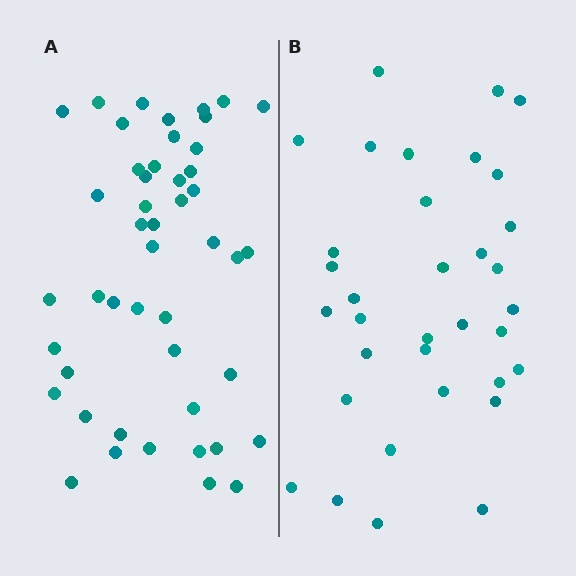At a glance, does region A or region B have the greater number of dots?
Region A (the left region) has more dots.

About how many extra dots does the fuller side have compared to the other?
Region A has approximately 15 more dots than region B.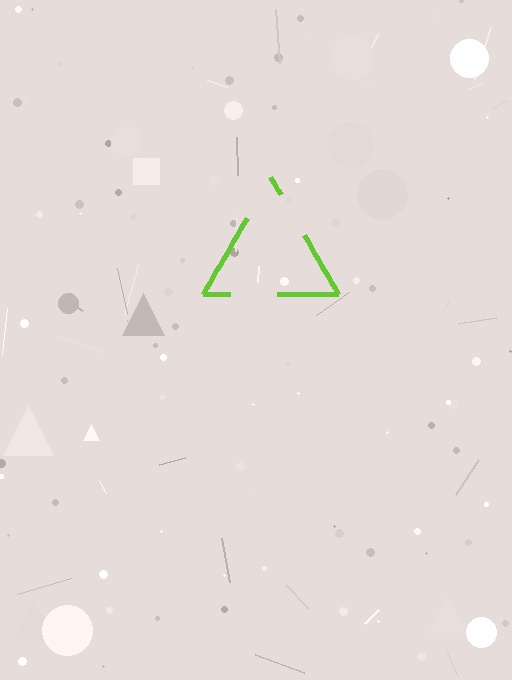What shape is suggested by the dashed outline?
The dashed outline suggests a triangle.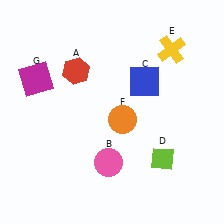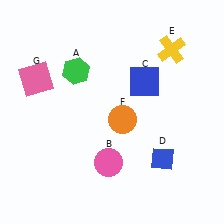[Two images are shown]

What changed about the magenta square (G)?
In Image 1, G is magenta. In Image 2, it changed to pink.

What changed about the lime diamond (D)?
In Image 1, D is lime. In Image 2, it changed to blue.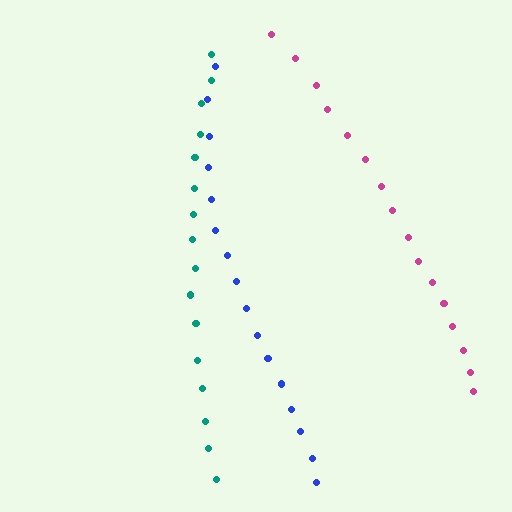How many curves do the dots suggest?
There are 3 distinct paths.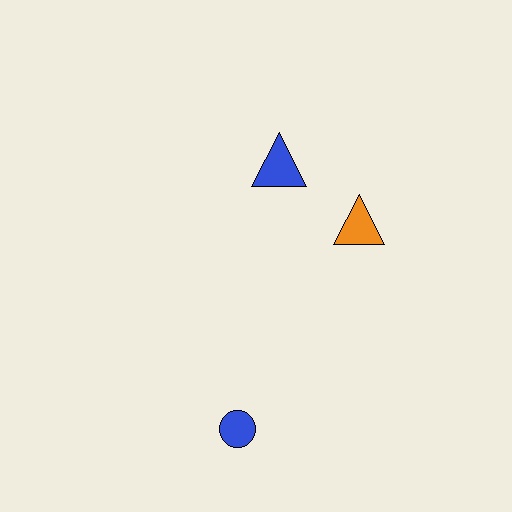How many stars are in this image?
There are no stars.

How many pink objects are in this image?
There are no pink objects.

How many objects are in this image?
There are 3 objects.